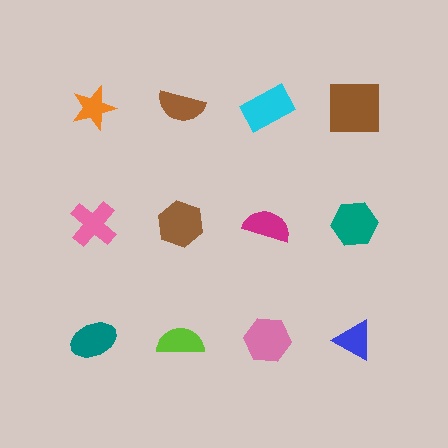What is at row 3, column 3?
A pink hexagon.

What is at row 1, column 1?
An orange star.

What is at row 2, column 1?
A pink cross.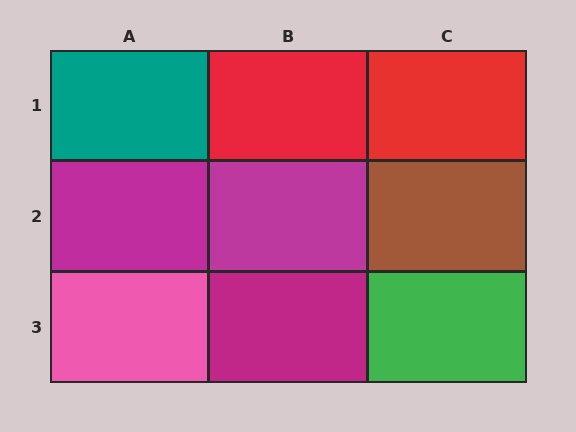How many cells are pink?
1 cell is pink.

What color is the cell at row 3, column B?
Magenta.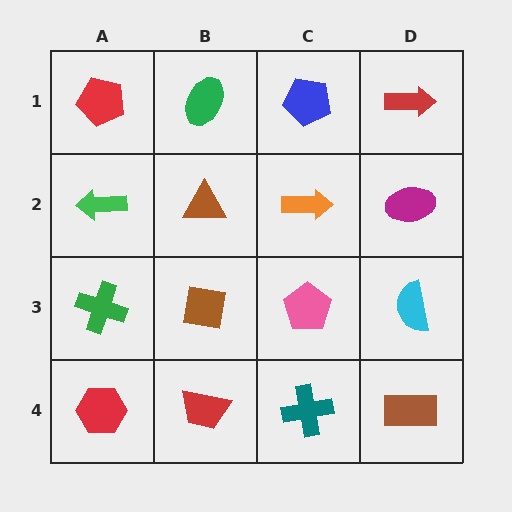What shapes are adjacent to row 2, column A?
A red pentagon (row 1, column A), a green cross (row 3, column A), a brown triangle (row 2, column B).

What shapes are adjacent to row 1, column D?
A magenta ellipse (row 2, column D), a blue pentagon (row 1, column C).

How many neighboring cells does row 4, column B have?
3.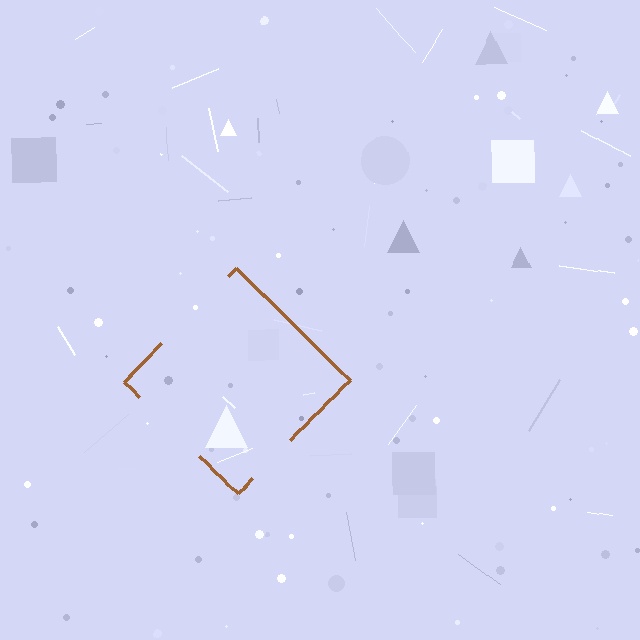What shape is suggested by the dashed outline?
The dashed outline suggests a diamond.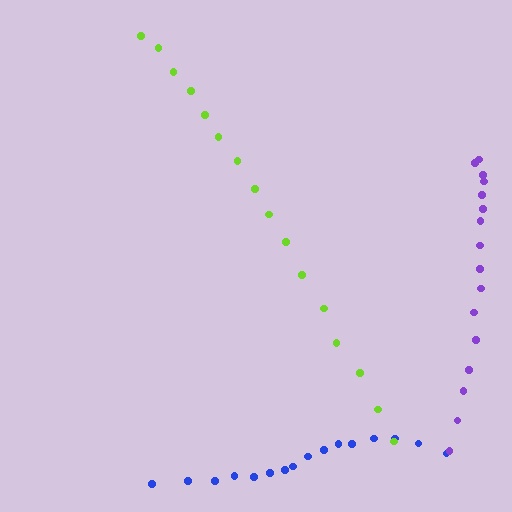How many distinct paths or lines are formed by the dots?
There are 3 distinct paths.